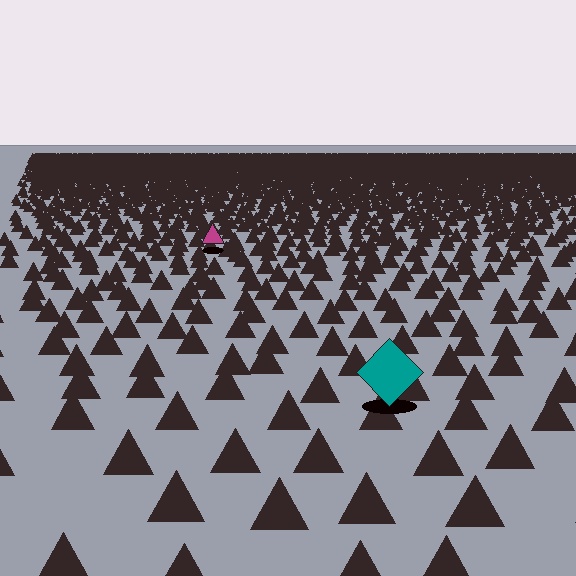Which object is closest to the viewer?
The teal diamond is closest. The texture marks near it are larger and more spread out.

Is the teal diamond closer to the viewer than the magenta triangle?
Yes. The teal diamond is closer — you can tell from the texture gradient: the ground texture is coarser near it.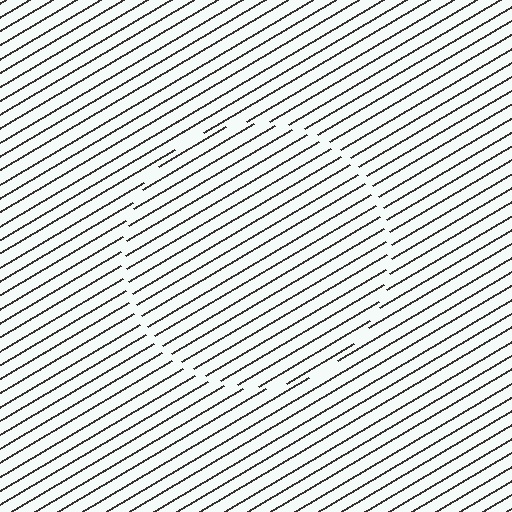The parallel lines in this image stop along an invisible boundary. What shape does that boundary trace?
An illusory circle. The interior of the shape contains the same grating, shifted by half a period — the contour is defined by the phase discontinuity where line-ends from the inner and outer gratings abut.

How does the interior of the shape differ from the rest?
The interior of the shape contains the same grating, shifted by half a period — the contour is defined by the phase discontinuity where line-ends from the inner and outer gratings abut.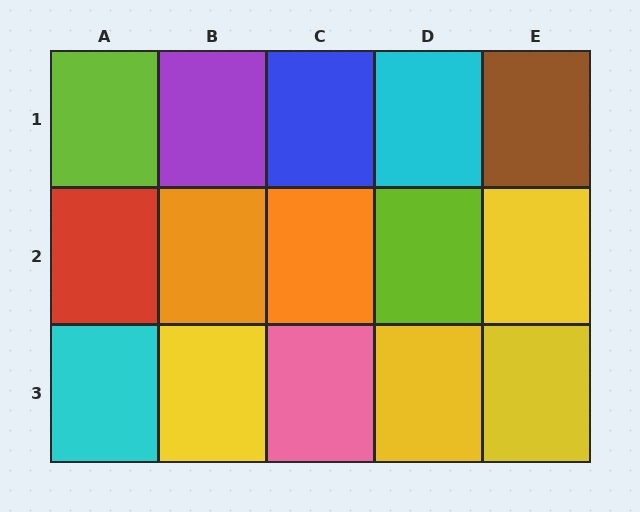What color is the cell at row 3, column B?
Yellow.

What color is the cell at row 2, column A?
Red.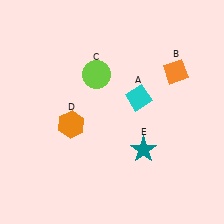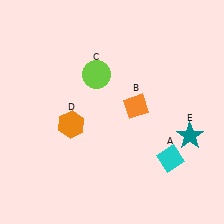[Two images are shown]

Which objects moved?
The objects that moved are: the cyan diamond (A), the orange diamond (B), the teal star (E).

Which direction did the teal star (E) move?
The teal star (E) moved right.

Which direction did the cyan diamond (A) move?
The cyan diamond (A) moved down.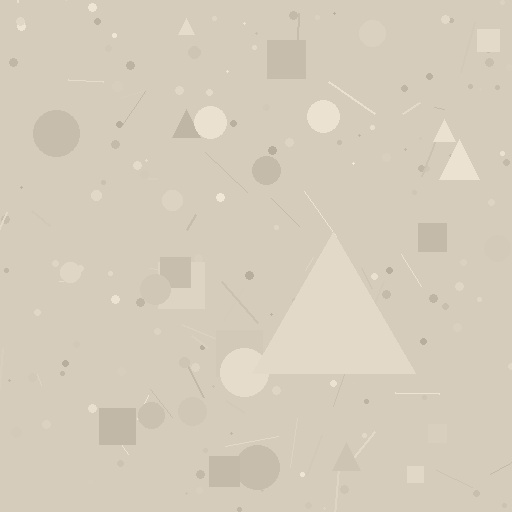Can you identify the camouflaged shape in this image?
The camouflaged shape is a triangle.